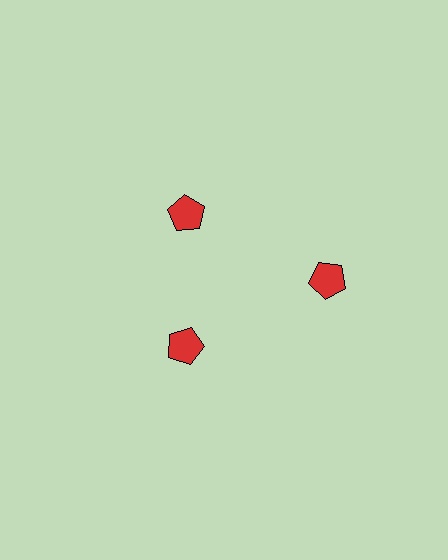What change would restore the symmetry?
The symmetry would be restored by moving it inward, back onto the ring so that all 3 pentagons sit at equal angles and equal distance from the center.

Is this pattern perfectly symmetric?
No. The 3 red pentagons are arranged in a ring, but one element near the 3 o'clock position is pushed outward from the center, breaking the 3-fold rotational symmetry.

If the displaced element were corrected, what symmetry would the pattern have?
It would have 3-fold rotational symmetry — the pattern would map onto itself every 120 degrees.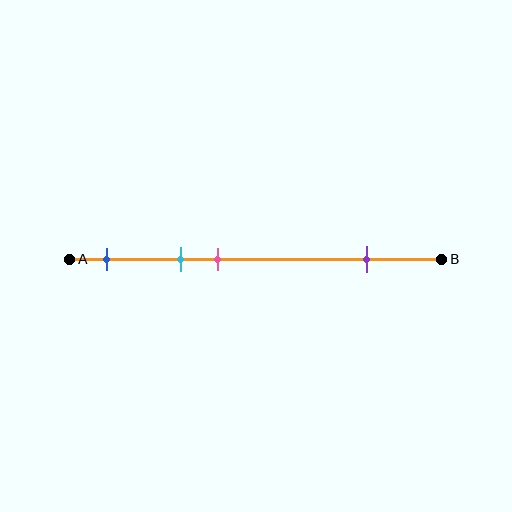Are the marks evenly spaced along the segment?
No, the marks are not evenly spaced.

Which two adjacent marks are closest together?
The cyan and pink marks are the closest adjacent pair.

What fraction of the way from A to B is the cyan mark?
The cyan mark is approximately 30% (0.3) of the way from A to B.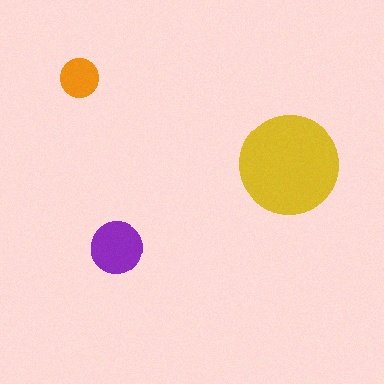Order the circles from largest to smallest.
the yellow one, the purple one, the orange one.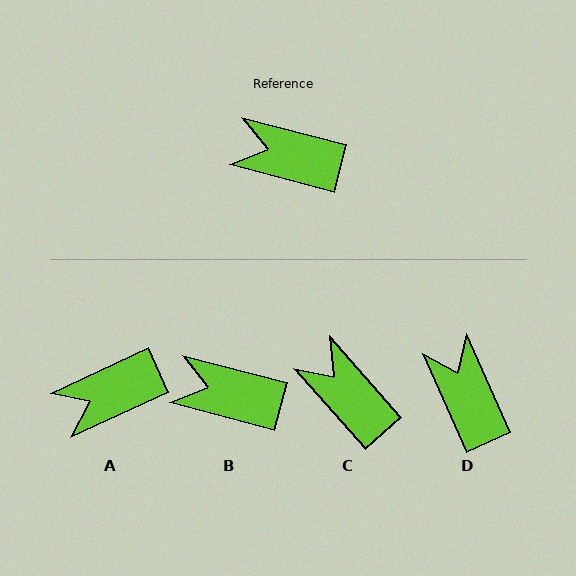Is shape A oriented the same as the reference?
No, it is off by about 39 degrees.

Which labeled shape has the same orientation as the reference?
B.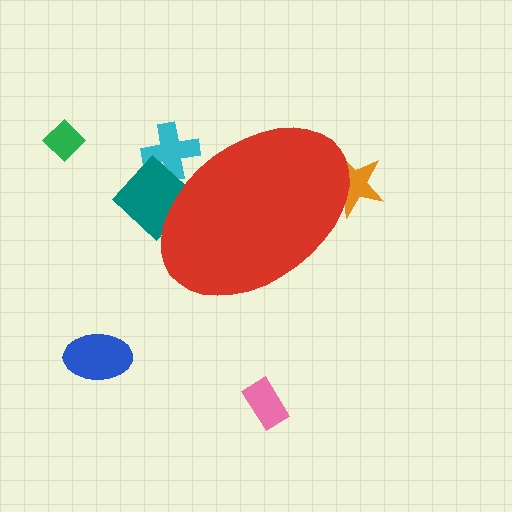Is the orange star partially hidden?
Yes, the orange star is partially hidden behind the red ellipse.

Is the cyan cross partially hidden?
Yes, the cyan cross is partially hidden behind the red ellipse.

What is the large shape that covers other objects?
A red ellipse.